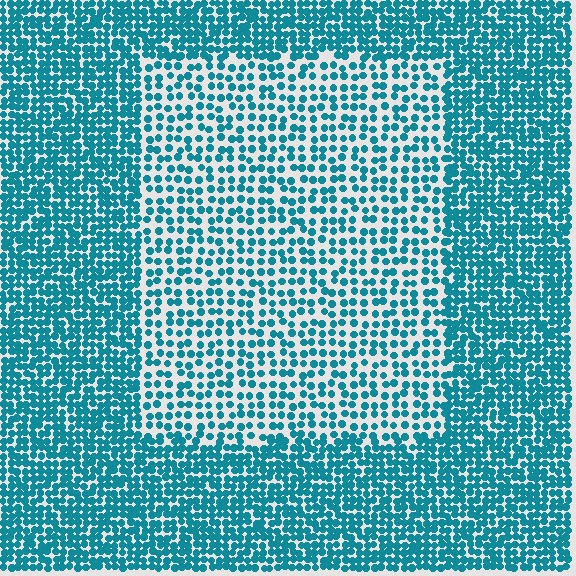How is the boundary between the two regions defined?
The boundary is defined by a change in element density (approximately 1.9x ratio). All elements are the same color, size, and shape.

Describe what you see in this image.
The image contains small teal elements arranged at two different densities. A rectangle-shaped region is visible where the elements are less densely packed than the surrounding area.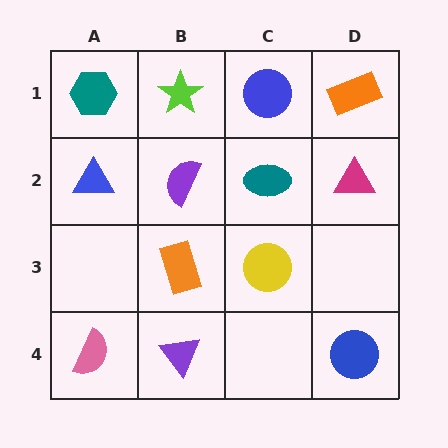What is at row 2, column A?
A blue triangle.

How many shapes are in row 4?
3 shapes.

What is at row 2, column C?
A teal ellipse.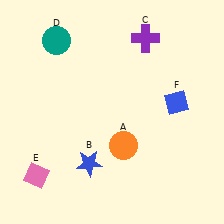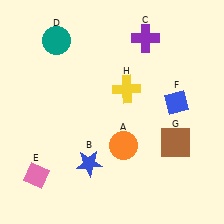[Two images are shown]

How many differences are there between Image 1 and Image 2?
There are 2 differences between the two images.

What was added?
A brown square (G), a yellow cross (H) were added in Image 2.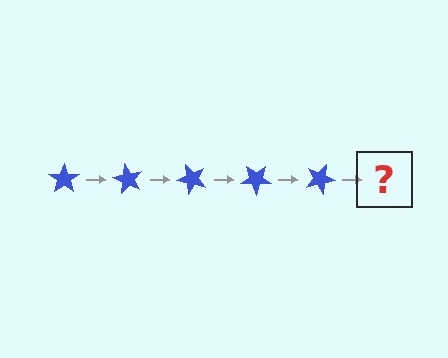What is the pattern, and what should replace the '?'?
The pattern is that the star rotates 60 degrees each step. The '?' should be a blue star rotated 300 degrees.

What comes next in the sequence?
The next element should be a blue star rotated 300 degrees.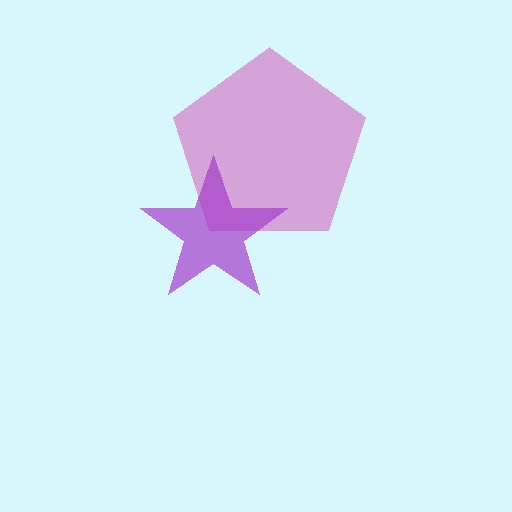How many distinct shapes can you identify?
There are 2 distinct shapes: a magenta pentagon, a purple star.